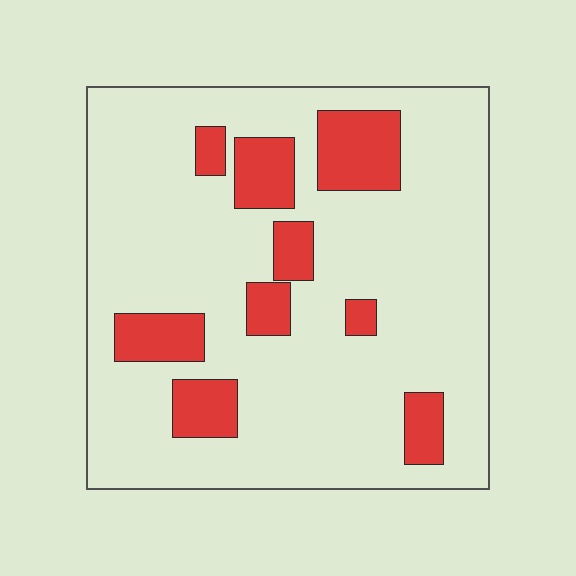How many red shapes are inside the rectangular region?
9.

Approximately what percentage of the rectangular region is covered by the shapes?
Approximately 20%.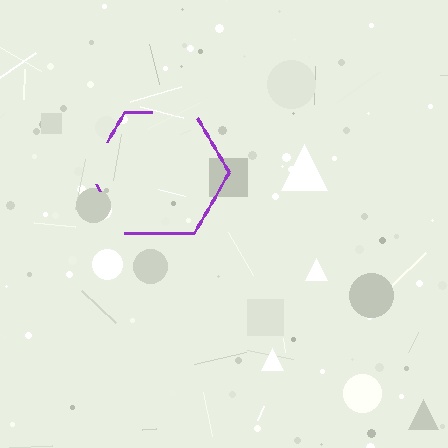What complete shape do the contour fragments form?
The contour fragments form a hexagon.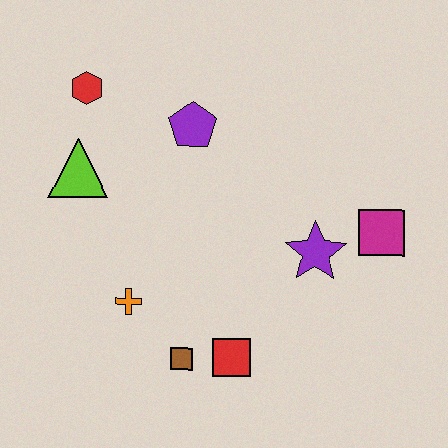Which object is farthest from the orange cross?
The magenta square is farthest from the orange cross.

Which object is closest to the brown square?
The red square is closest to the brown square.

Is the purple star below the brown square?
No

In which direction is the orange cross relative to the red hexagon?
The orange cross is below the red hexagon.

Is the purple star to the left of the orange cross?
No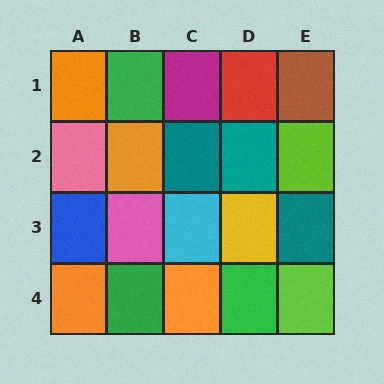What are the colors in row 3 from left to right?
Blue, pink, cyan, yellow, teal.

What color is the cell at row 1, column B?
Green.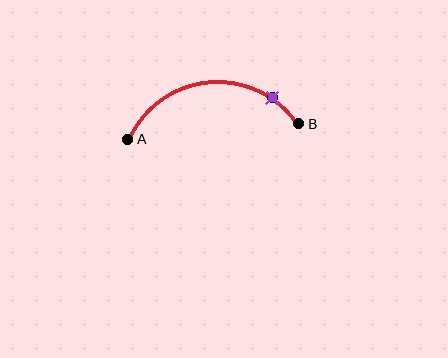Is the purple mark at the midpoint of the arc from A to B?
No. The purple mark lies on the arc but is closer to endpoint B. The arc midpoint would be at the point on the curve equidistant along the arc from both A and B.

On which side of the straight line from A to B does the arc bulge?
The arc bulges above the straight line connecting A and B.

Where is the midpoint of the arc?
The arc midpoint is the point on the curve farthest from the straight line joining A and B. It sits above that line.